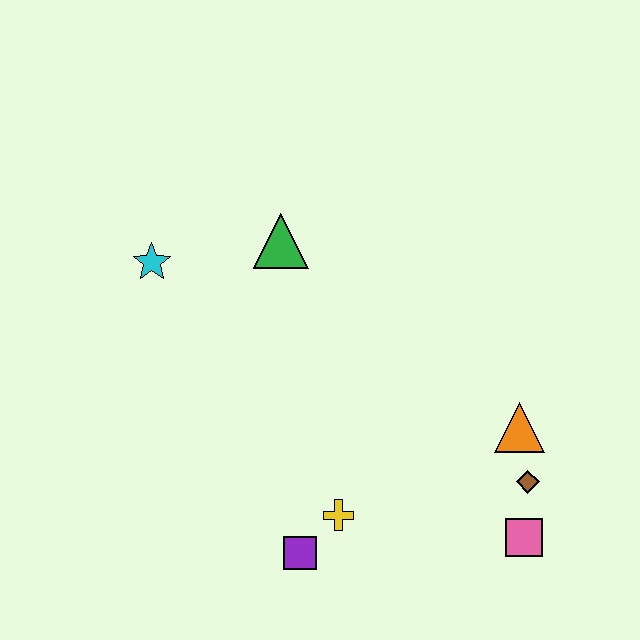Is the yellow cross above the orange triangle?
No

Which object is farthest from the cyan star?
The pink square is farthest from the cyan star.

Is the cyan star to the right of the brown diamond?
No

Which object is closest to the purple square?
The yellow cross is closest to the purple square.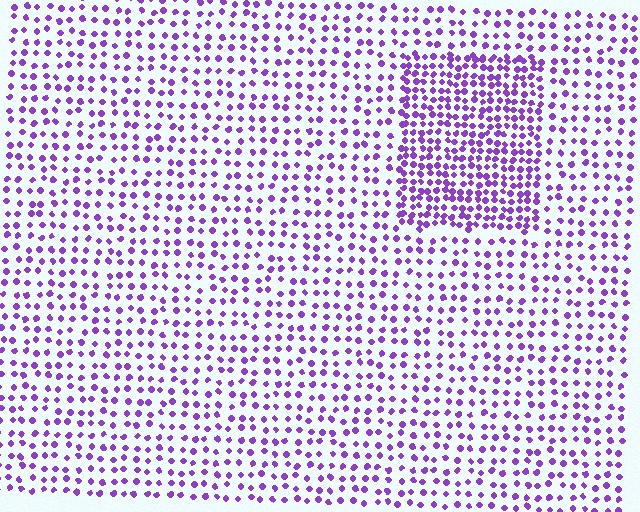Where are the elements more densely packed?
The elements are more densely packed inside the rectangle boundary.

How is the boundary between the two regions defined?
The boundary is defined by a change in element density (approximately 1.9x ratio). All elements are the same color, size, and shape.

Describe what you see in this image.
The image contains small purple elements arranged at two different densities. A rectangle-shaped region is visible where the elements are more densely packed than the surrounding area.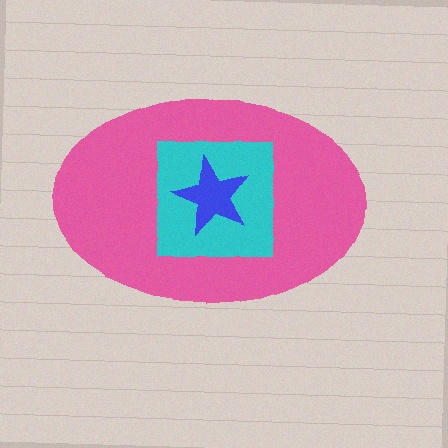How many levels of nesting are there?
3.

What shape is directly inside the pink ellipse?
The cyan square.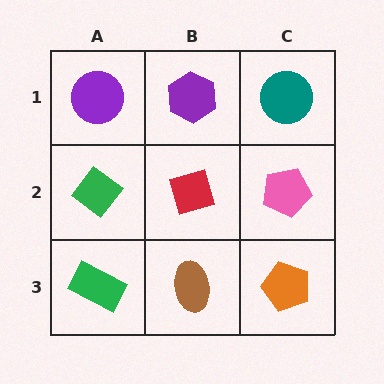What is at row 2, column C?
A pink pentagon.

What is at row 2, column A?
A green diamond.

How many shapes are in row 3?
3 shapes.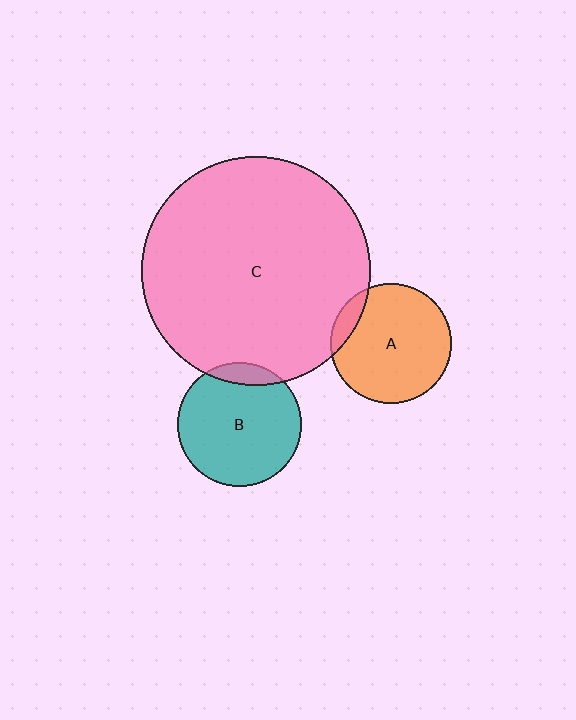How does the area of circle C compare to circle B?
Approximately 3.4 times.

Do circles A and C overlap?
Yes.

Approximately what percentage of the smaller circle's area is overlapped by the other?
Approximately 10%.